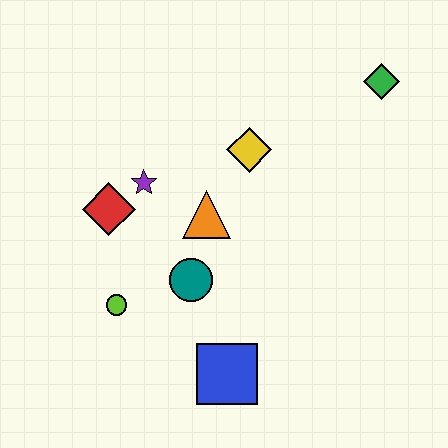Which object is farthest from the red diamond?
The green diamond is farthest from the red diamond.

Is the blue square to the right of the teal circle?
Yes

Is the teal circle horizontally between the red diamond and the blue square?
Yes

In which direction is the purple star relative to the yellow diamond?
The purple star is to the left of the yellow diamond.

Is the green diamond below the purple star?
No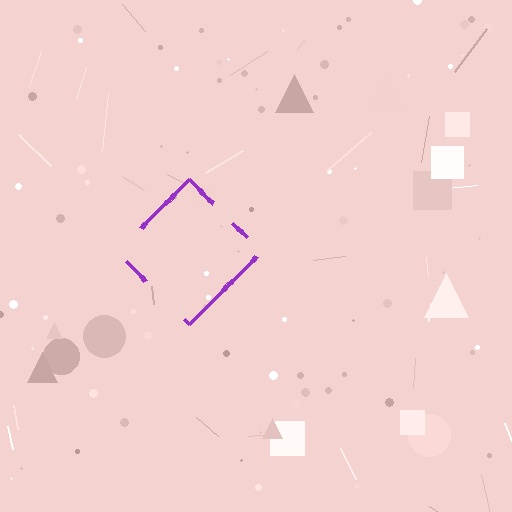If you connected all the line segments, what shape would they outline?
They would outline a diamond.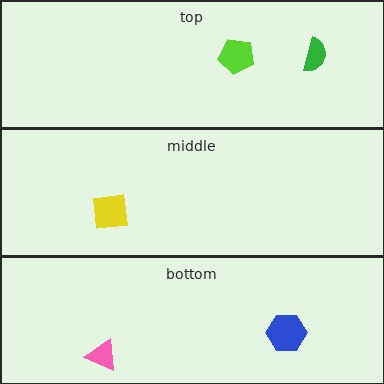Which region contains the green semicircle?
The top region.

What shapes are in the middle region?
The yellow square.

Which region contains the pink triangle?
The bottom region.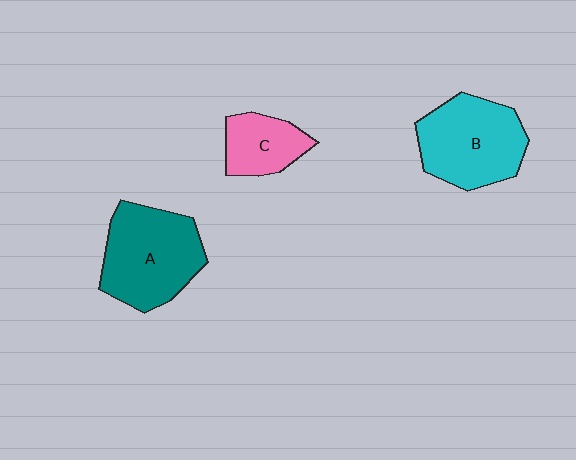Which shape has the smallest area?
Shape C (pink).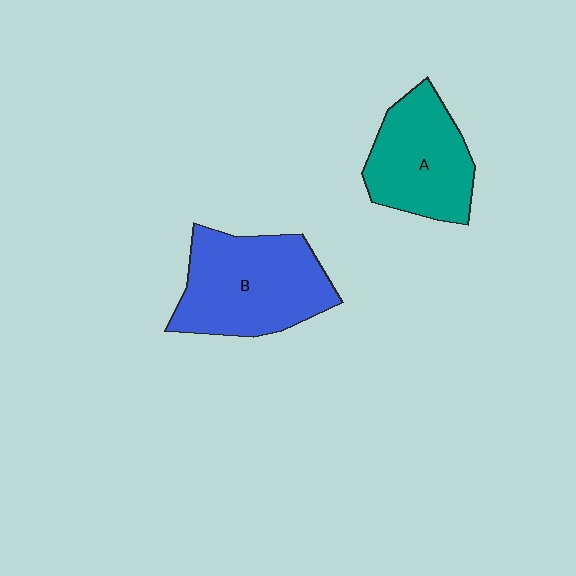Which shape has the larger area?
Shape B (blue).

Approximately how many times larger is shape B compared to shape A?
Approximately 1.3 times.